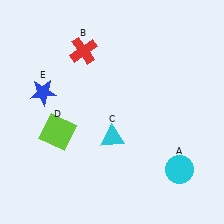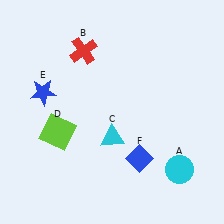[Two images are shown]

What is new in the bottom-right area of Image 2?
A blue diamond (F) was added in the bottom-right area of Image 2.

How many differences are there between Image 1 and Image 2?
There is 1 difference between the two images.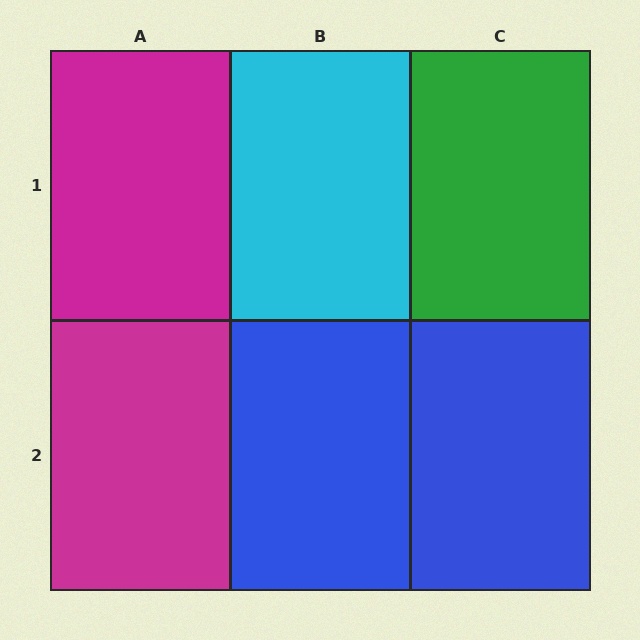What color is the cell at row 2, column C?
Blue.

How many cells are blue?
2 cells are blue.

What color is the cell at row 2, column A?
Magenta.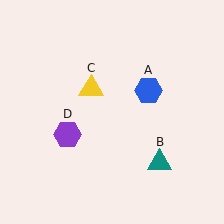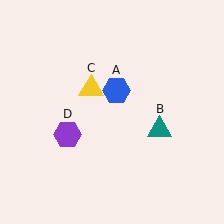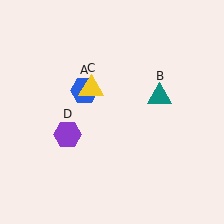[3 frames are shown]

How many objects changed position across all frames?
2 objects changed position: blue hexagon (object A), teal triangle (object B).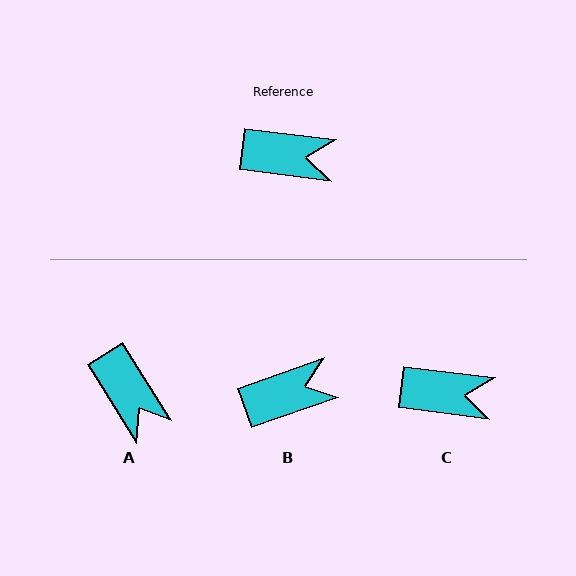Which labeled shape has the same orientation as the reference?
C.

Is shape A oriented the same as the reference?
No, it is off by about 51 degrees.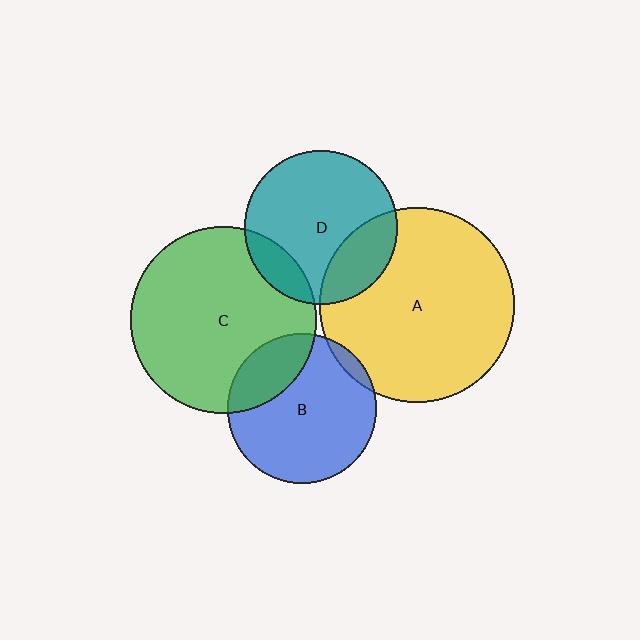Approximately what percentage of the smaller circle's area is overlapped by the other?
Approximately 25%.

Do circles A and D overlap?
Yes.